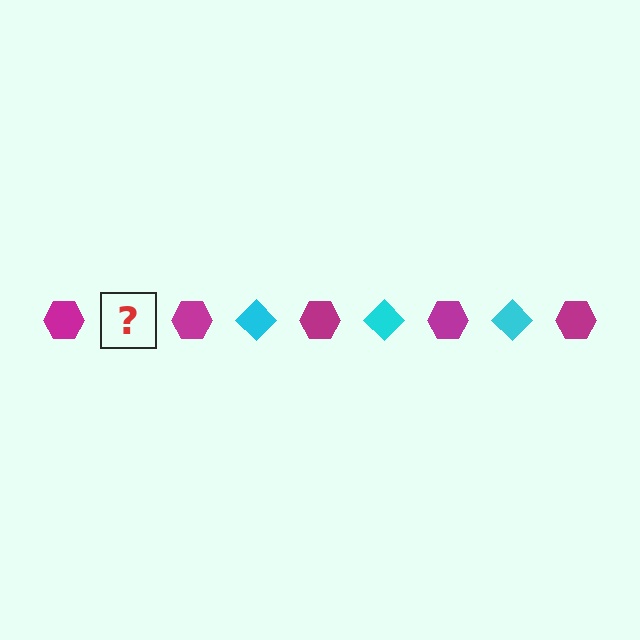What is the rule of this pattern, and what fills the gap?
The rule is that the pattern alternates between magenta hexagon and cyan diamond. The gap should be filled with a cyan diamond.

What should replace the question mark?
The question mark should be replaced with a cyan diamond.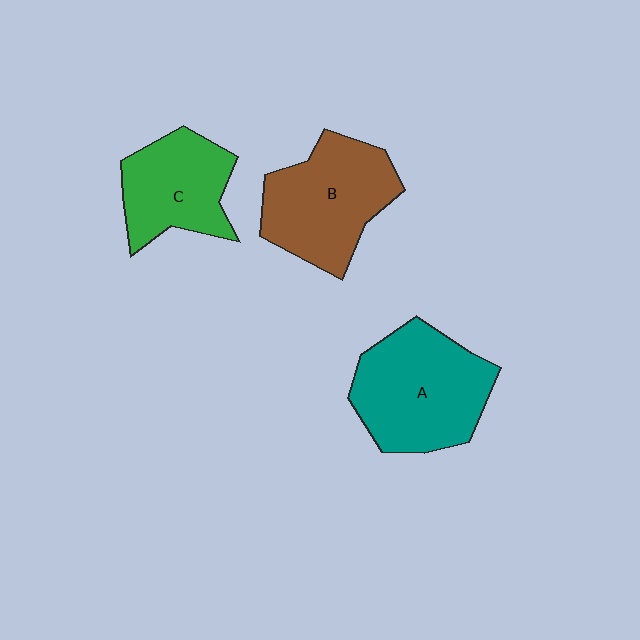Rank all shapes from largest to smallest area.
From largest to smallest: A (teal), B (brown), C (green).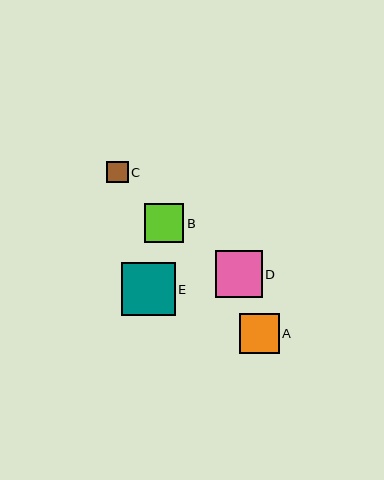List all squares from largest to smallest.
From largest to smallest: E, D, A, B, C.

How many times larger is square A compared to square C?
Square A is approximately 1.9 times the size of square C.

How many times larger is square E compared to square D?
Square E is approximately 1.1 times the size of square D.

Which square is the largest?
Square E is the largest with a size of approximately 54 pixels.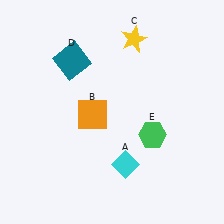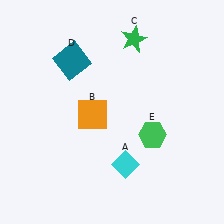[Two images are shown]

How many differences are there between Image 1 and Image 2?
There is 1 difference between the two images.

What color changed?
The star (C) changed from yellow in Image 1 to green in Image 2.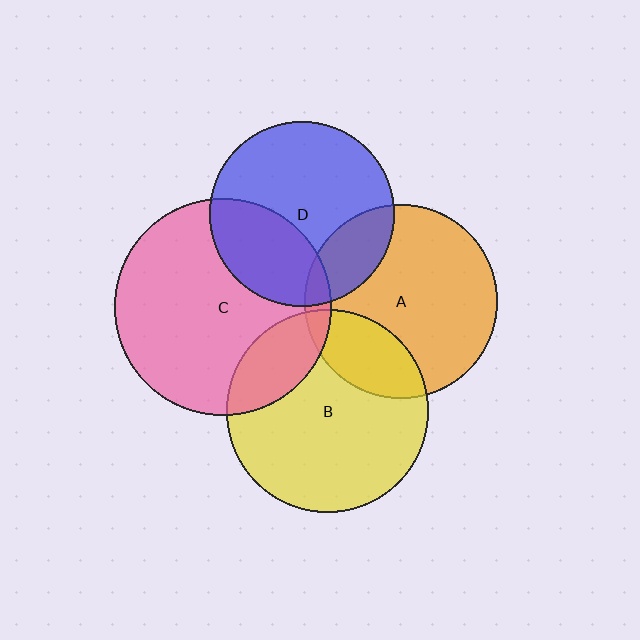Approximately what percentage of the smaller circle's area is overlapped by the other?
Approximately 35%.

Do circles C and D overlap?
Yes.